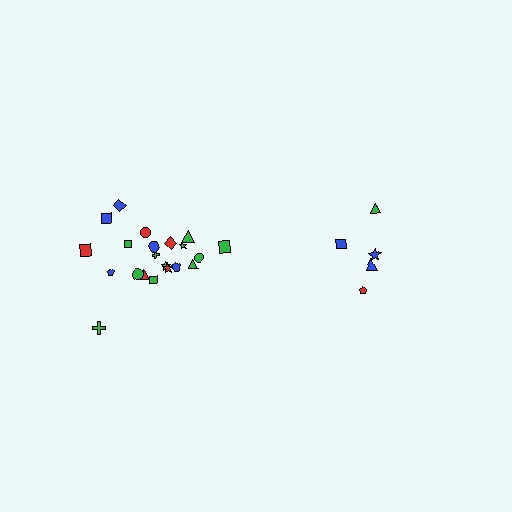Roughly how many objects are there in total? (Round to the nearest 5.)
Roughly 25 objects in total.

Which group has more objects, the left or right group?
The left group.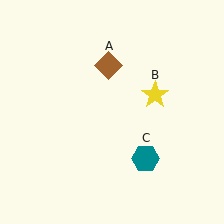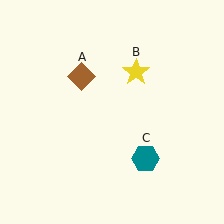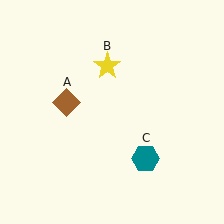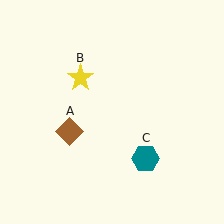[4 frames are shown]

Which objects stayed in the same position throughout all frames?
Teal hexagon (object C) remained stationary.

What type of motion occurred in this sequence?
The brown diamond (object A), yellow star (object B) rotated counterclockwise around the center of the scene.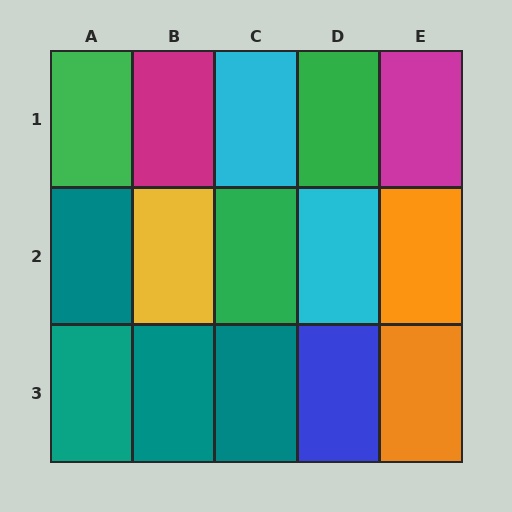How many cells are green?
3 cells are green.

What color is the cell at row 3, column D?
Blue.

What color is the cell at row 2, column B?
Yellow.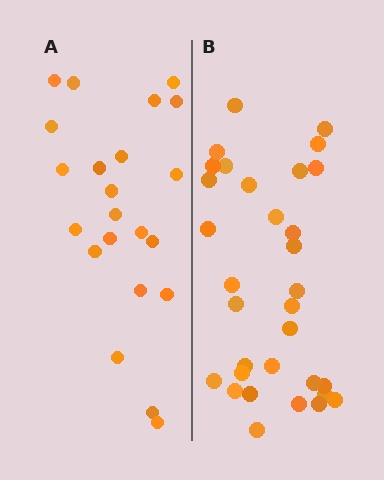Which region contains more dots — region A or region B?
Region B (the right region) has more dots.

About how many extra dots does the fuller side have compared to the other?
Region B has roughly 10 or so more dots than region A.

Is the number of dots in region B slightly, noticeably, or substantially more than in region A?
Region B has substantially more. The ratio is roughly 1.5 to 1.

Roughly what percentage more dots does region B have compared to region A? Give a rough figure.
About 45% more.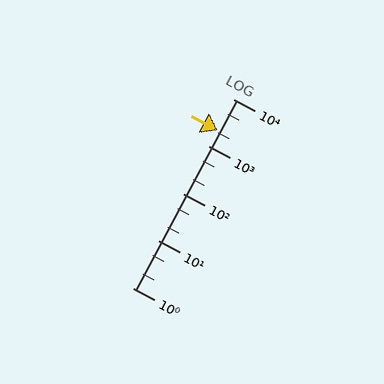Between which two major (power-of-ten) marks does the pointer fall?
The pointer is between 1000 and 10000.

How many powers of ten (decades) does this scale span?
The scale spans 4 decades, from 1 to 10000.